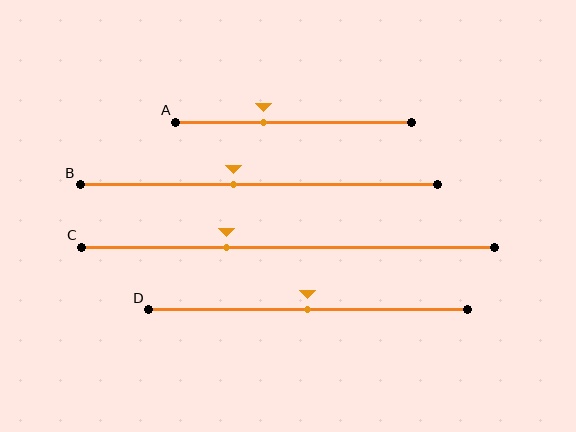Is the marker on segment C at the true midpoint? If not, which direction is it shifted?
No, the marker on segment C is shifted to the left by about 15% of the segment length.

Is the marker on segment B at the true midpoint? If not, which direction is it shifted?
No, the marker on segment B is shifted to the left by about 7% of the segment length.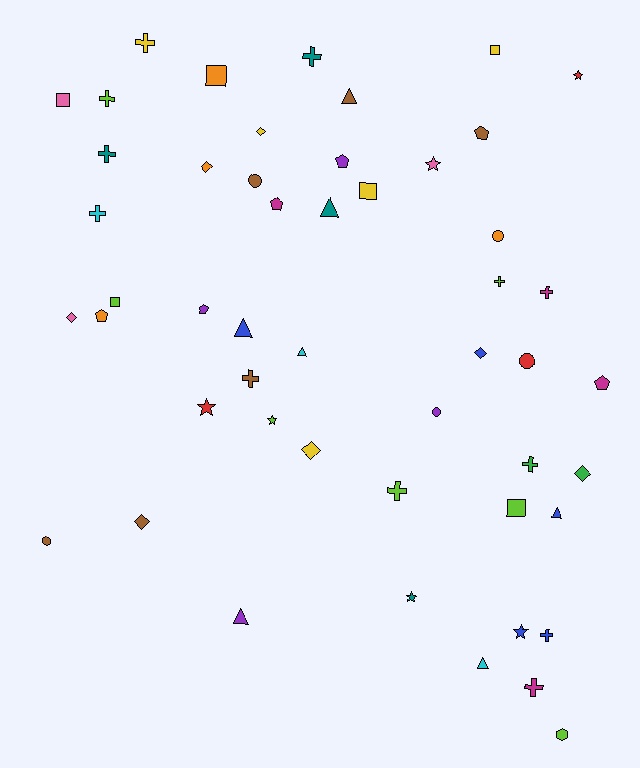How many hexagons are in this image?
There are 2 hexagons.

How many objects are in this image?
There are 50 objects.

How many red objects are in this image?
There are 3 red objects.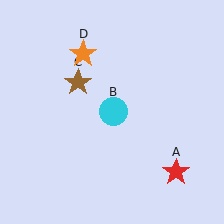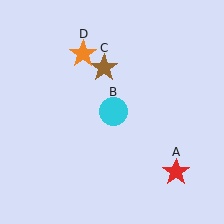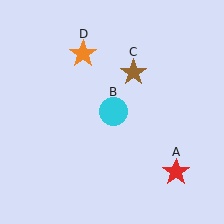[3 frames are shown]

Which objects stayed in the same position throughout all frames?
Red star (object A) and cyan circle (object B) and orange star (object D) remained stationary.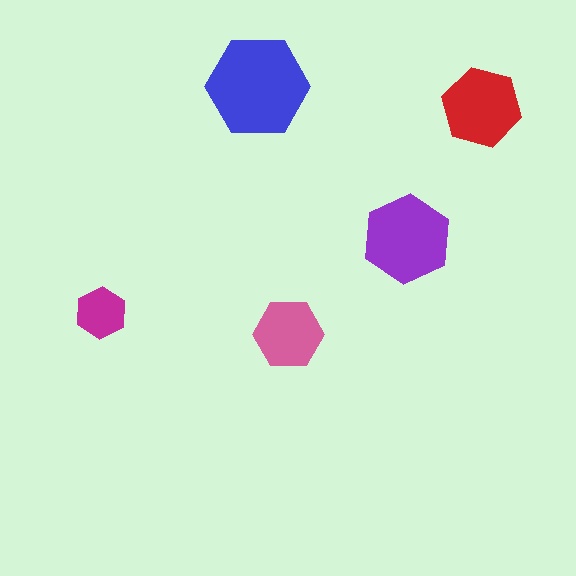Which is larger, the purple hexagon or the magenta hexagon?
The purple one.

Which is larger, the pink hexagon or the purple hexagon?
The purple one.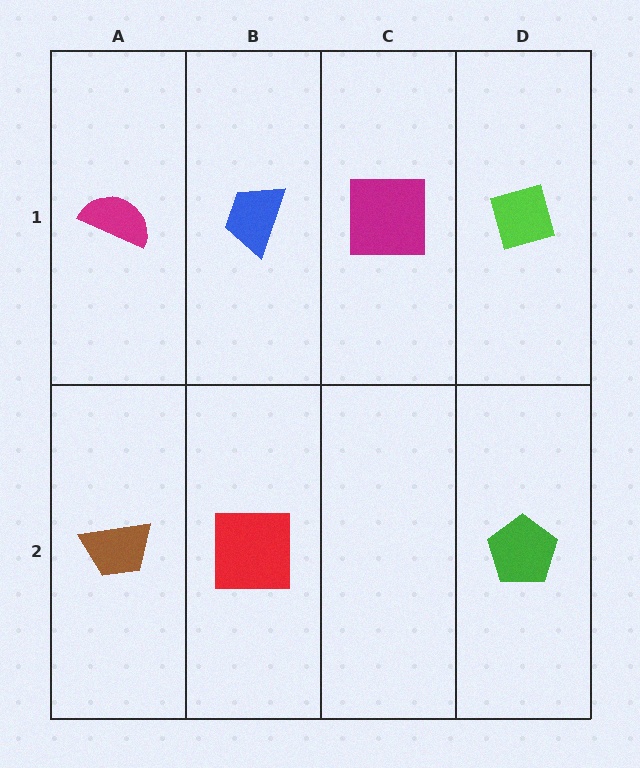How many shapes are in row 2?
3 shapes.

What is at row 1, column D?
A lime diamond.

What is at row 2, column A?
A brown trapezoid.